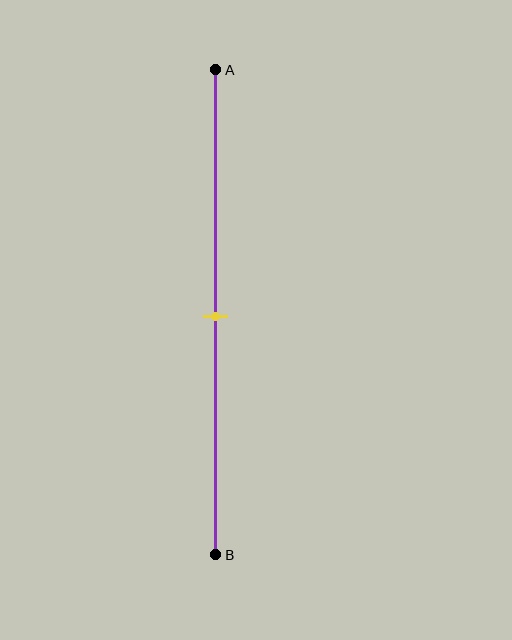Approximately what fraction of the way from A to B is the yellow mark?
The yellow mark is approximately 50% of the way from A to B.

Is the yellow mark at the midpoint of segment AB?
Yes, the mark is approximately at the midpoint.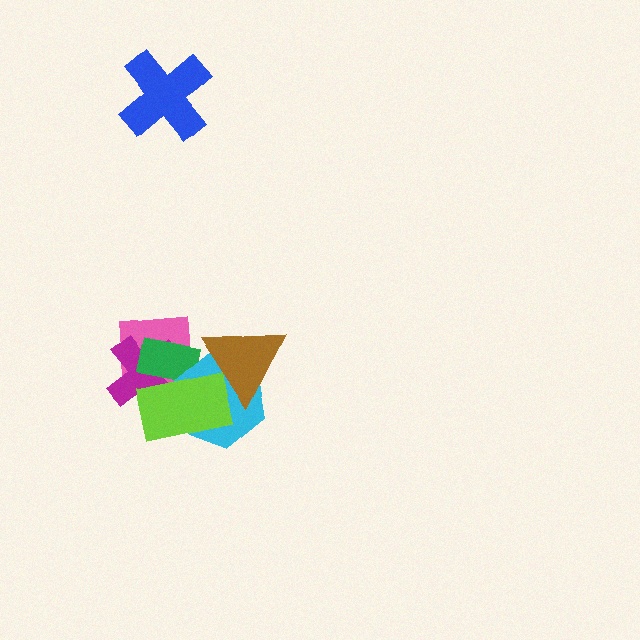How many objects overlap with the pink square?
3 objects overlap with the pink square.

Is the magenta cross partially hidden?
Yes, it is partially covered by another shape.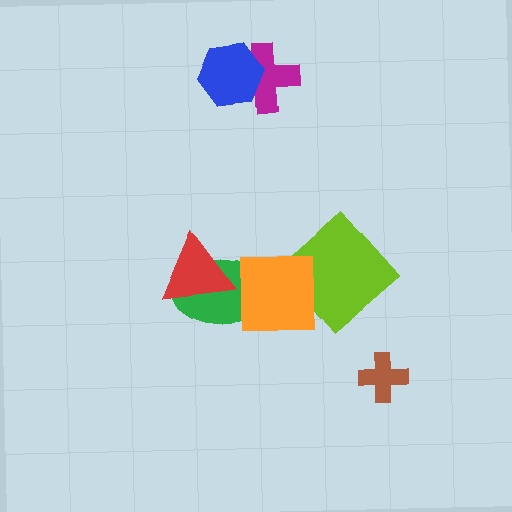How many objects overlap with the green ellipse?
2 objects overlap with the green ellipse.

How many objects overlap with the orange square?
2 objects overlap with the orange square.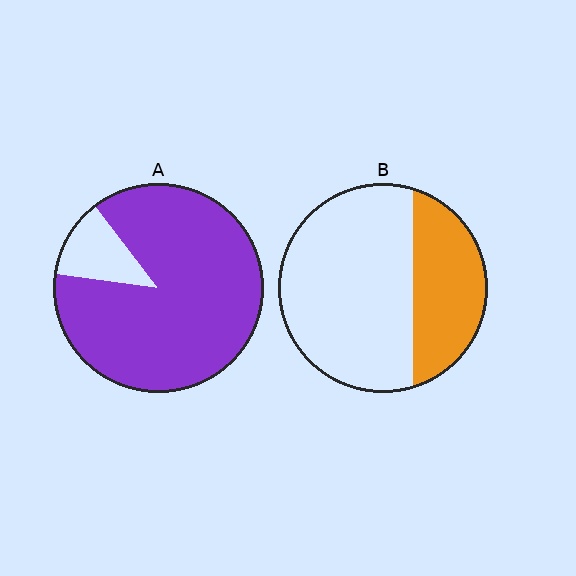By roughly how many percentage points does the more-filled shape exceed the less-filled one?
By roughly 55 percentage points (A over B).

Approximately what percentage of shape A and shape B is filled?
A is approximately 90% and B is approximately 30%.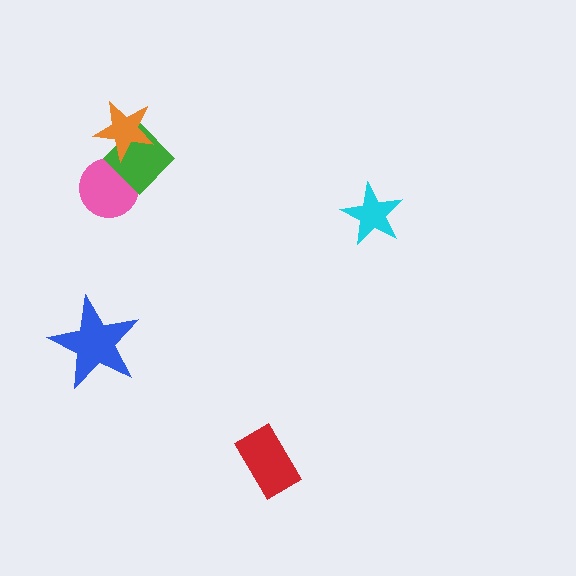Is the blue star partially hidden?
No, no other shape covers it.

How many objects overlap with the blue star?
0 objects overlap with the blue star.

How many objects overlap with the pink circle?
1 object overlaps with the pink circle.